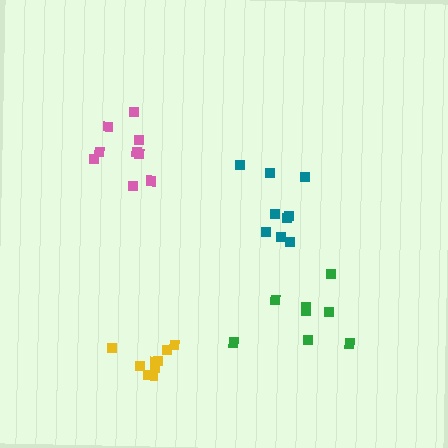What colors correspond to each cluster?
The clusters are colored: yellow, green, teal, pink.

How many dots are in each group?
Group 1: 9 dots, Group 2: 8 dots, Group 3: 9 dots, Group 4: 9 dots (35 total).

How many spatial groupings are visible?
There are 4 spatial groupings.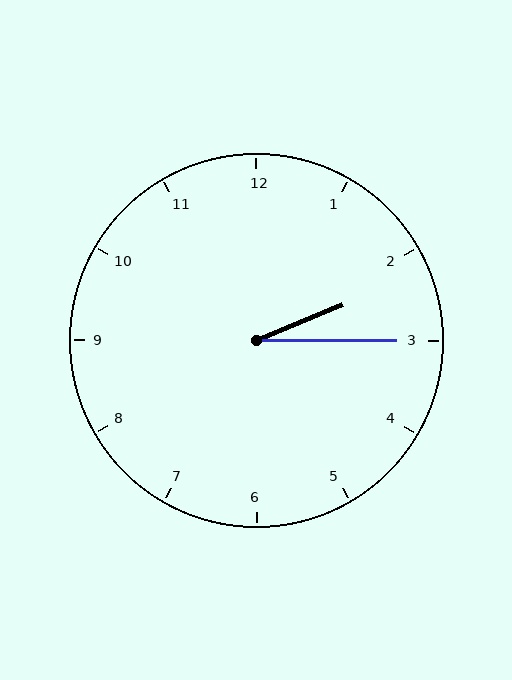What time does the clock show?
2:15.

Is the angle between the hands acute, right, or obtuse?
It is acute.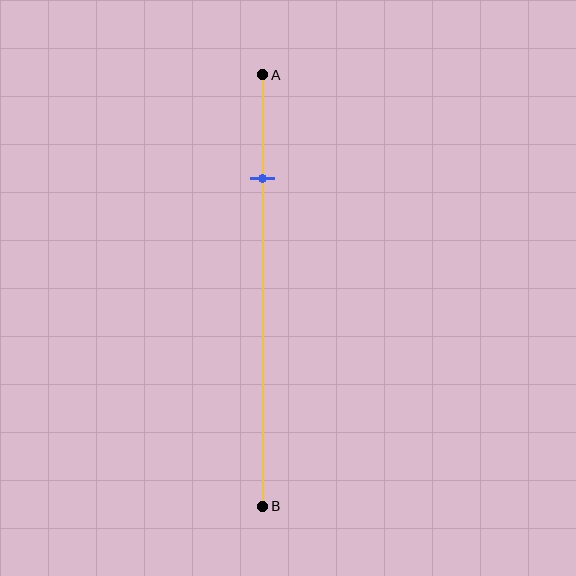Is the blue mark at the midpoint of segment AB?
No, the mark is at about 25% from A, not at the 50% midpoint.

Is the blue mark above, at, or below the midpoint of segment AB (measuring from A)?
The blue mark is above the midpoint of segment AB.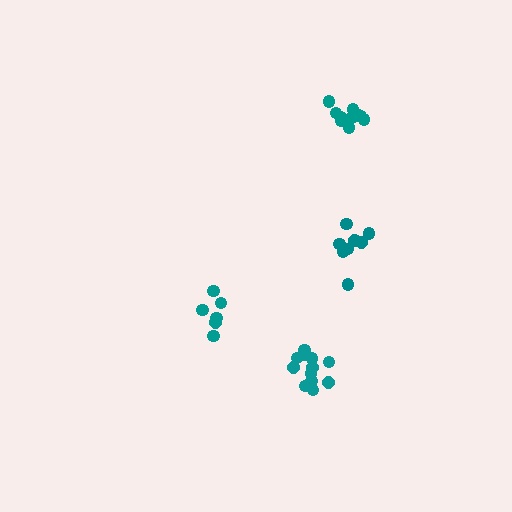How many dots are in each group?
Group 1: 12 dots, Group 2: 10 dots, Group 3: 6 dots, Group 4: 9 dots (37 total).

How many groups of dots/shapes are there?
There are 4 groups.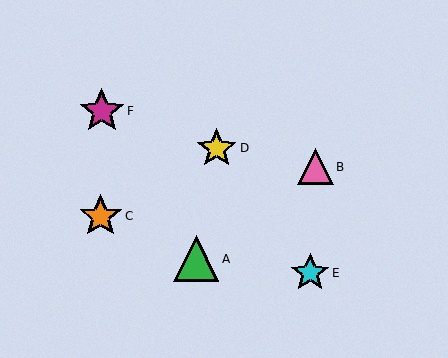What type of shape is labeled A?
Shape A is a green triangle.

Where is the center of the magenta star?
The center of the magenta star is at (102, 111).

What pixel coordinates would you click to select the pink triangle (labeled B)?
Click at (315, 167) to select the pink triangle B.